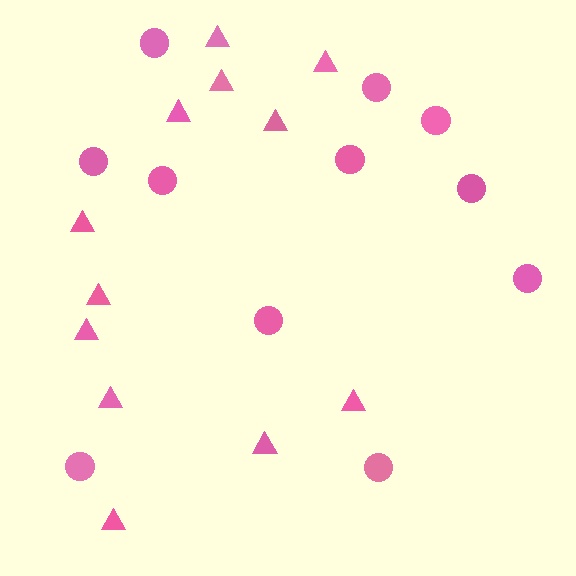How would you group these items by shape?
There are 2 groups: one group of circles (11) and one group of triangles (12).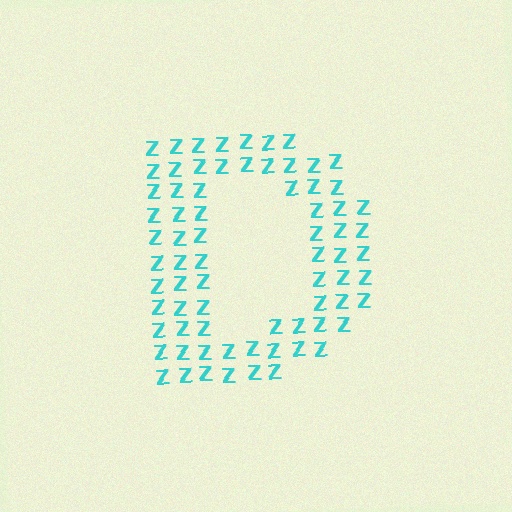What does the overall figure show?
The overall figure shows the letter D.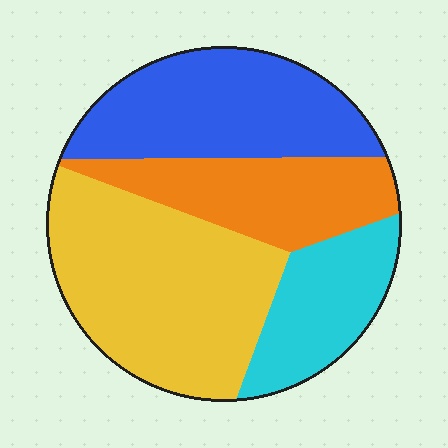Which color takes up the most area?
Yellow, at roughly 35%.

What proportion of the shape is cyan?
Cyan takes up less than a sixth of the shape.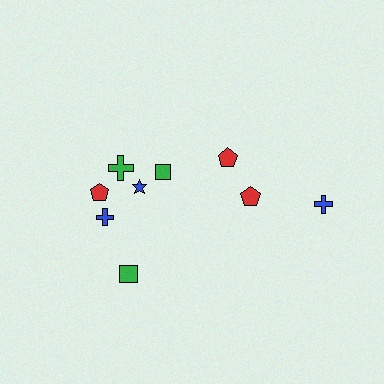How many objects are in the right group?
There are 3 objects.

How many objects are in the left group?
There are 6 objects.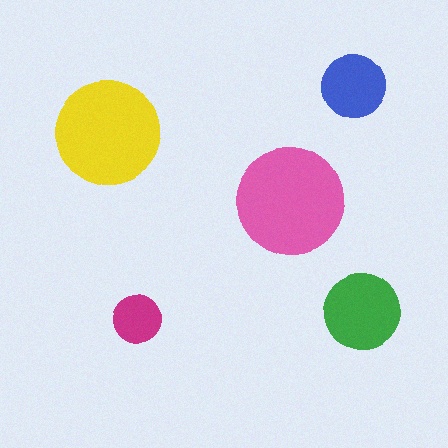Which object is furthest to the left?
The yellow circle is leftmost.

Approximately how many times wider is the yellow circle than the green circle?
About 1.5 times wider.